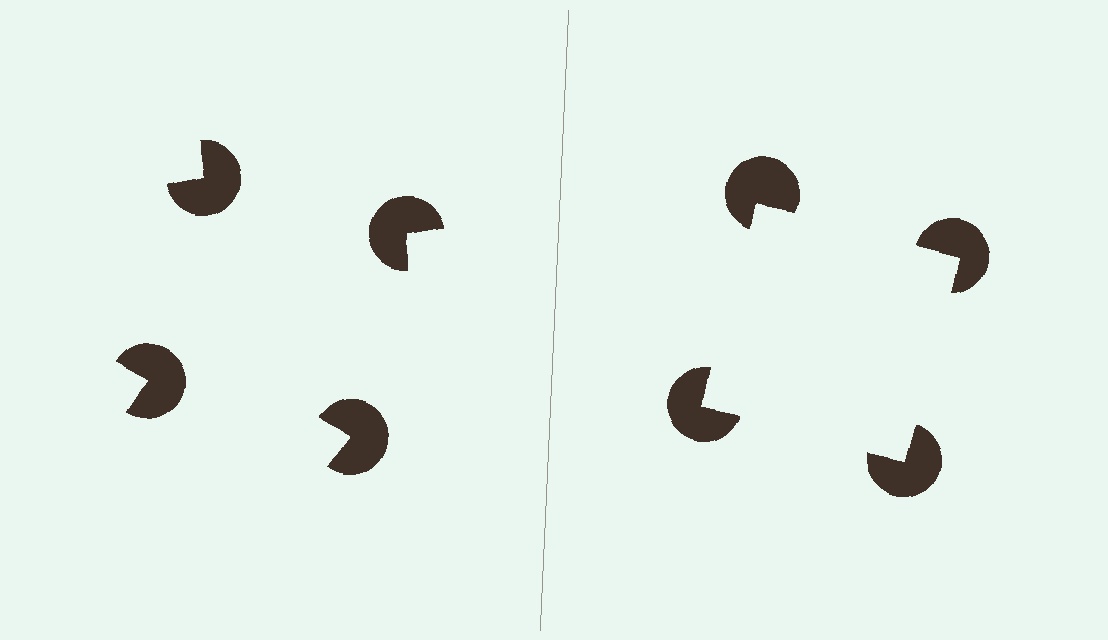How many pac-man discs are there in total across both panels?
8 — 4 on each side.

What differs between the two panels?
The pac-man discs are positioned identically on both sides; only the wedge orientations differ. On the right they align to a square; on the left they are misaligned.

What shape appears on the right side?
An illusory square.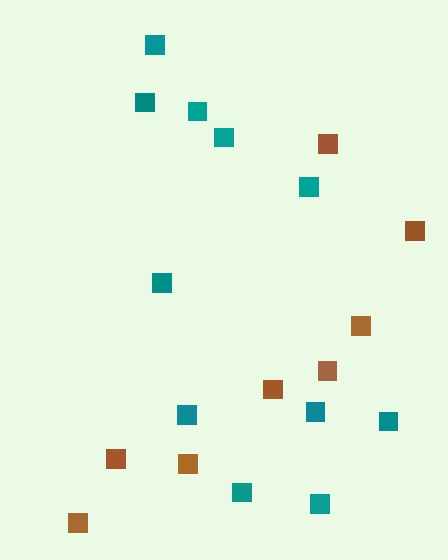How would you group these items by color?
There are 2 groups: one group of brown squares (8) and one group of teal squares (11).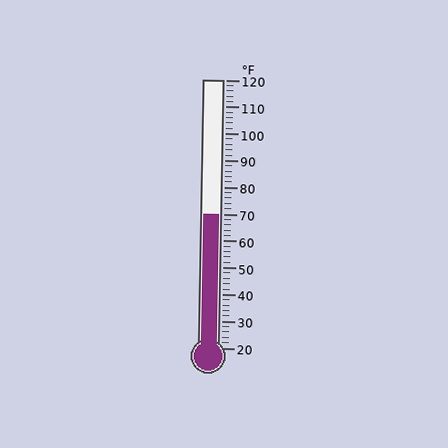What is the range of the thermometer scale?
The thermometer scale ranges from 20°F to 120°F.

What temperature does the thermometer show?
The thermometer shows approximately 70°F.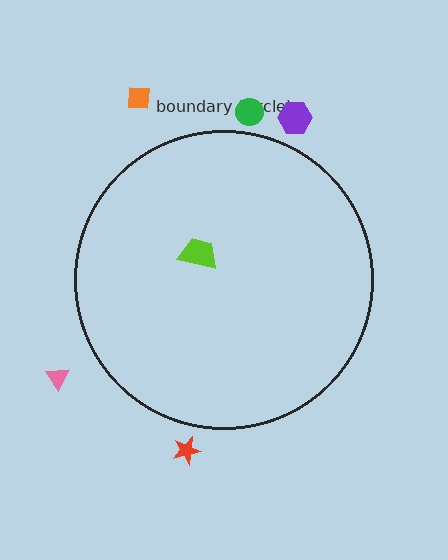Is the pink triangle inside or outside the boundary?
Outside.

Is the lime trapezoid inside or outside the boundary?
Inside.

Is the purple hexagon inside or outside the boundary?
Outside.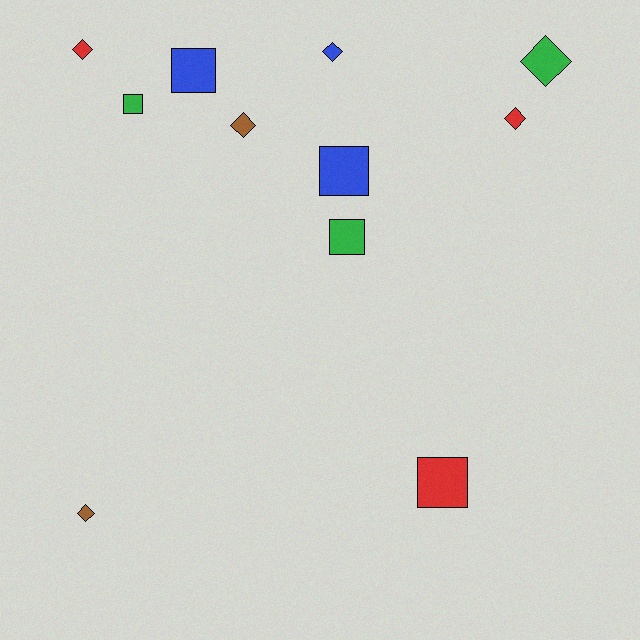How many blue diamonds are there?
There is 1 blue diamond.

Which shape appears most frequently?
Diamond, with 6 objects.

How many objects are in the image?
There are 11 objects.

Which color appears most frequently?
Green, with 3 objects.